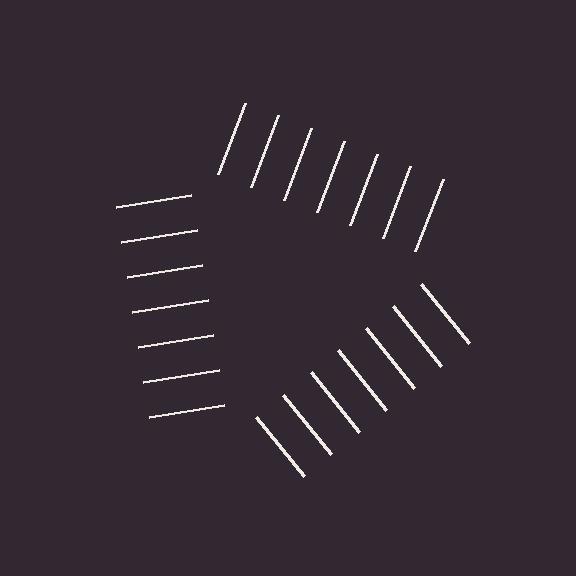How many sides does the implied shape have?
3 sides — the line-ends trace a triangle.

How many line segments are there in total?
21 — 7 along each of the 3 edges.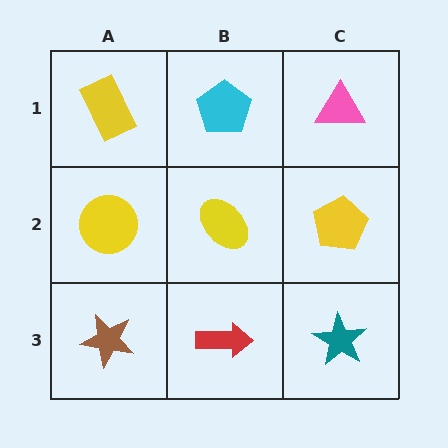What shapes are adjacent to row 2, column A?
A yellow rectangle (row 1, column A), a brown star (row 3, column A), a yellow ellipse (row 2, column B).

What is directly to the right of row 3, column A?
A red arrow.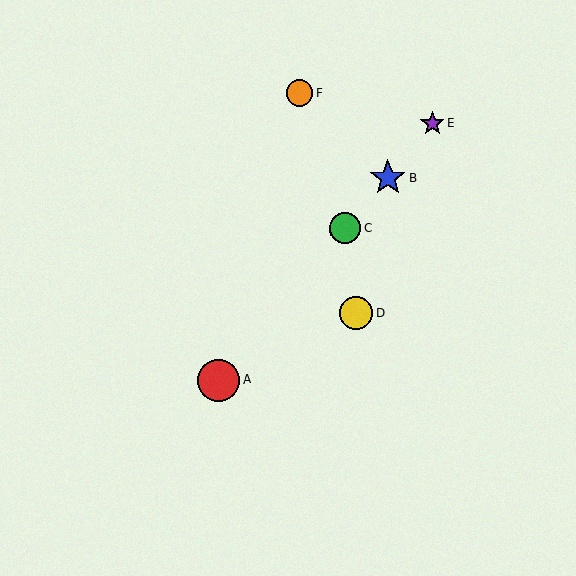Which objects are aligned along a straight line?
Objects A, B, C, E are aligned along a straight line.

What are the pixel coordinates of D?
Object D is at (356, 313).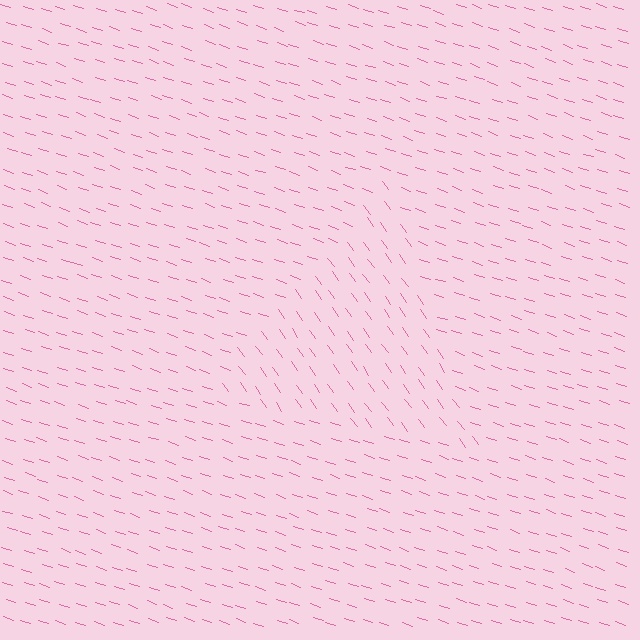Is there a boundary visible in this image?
Yes, there is a texture boundary formed by a change in line orientation.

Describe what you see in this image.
The image is filled with small pink line segments. A triangle region in the image has lines oriented differently from the surrounding lines, creating a visible texture boundary.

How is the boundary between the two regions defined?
The boundary is defined purely by a change in line orientation (approximately 35 degrees difference). All lines are the same color and thickness.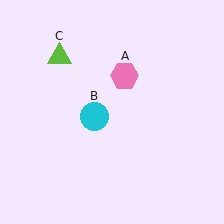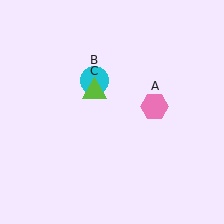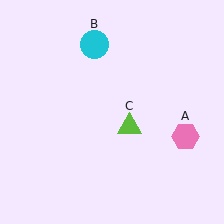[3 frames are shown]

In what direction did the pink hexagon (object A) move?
The pink hexagon (object A) moved down and to the right.